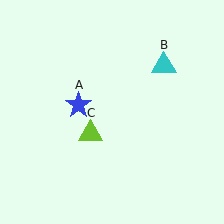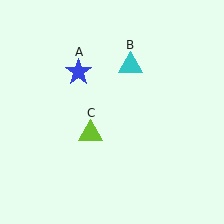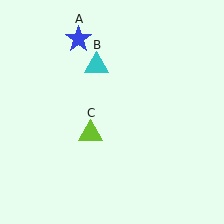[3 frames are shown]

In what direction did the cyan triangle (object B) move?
The cyan triangle (object B) moved left.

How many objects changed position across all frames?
2 objects changed position: blue star (object A), cyan triangle (object B).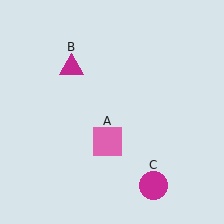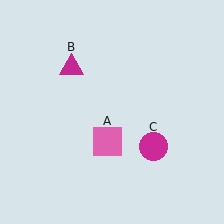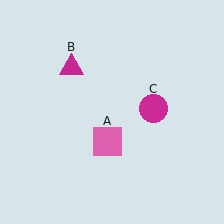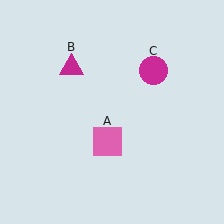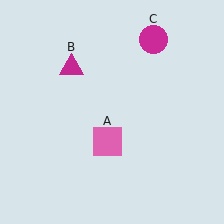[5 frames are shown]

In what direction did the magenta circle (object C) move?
The magenta circle (object C) moved up.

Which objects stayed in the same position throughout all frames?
Pink square (object A) and magenta triangle (object B) remained stationary.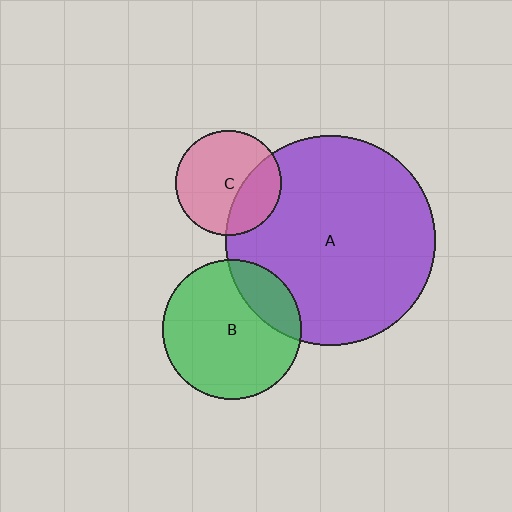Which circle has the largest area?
Circle A (purple).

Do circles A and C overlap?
Yes.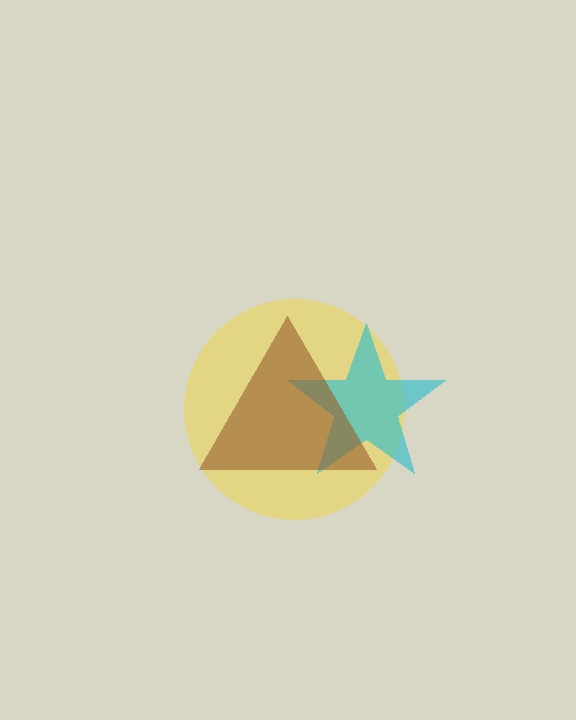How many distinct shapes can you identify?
There are 3 distinct shapes: a yellow circle, a cyan star, a brown triangle.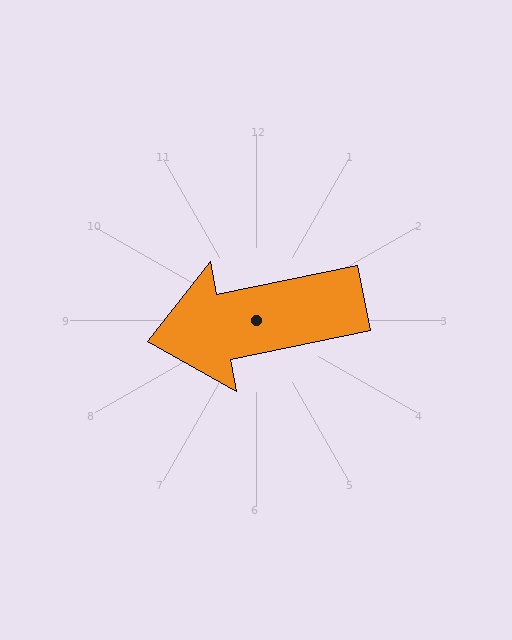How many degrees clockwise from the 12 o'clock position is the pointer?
Approximately 259 degrees.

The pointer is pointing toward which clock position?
Roughly 9 o'clock.